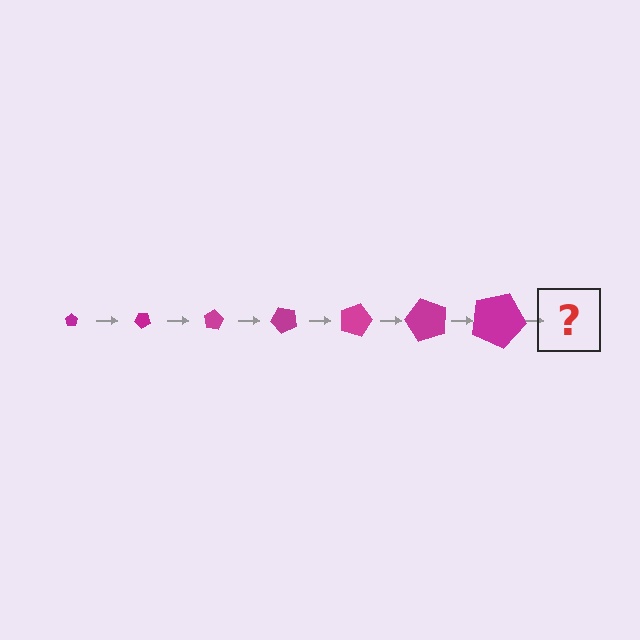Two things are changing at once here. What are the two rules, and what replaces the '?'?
The two rules are that the pentagon grows larger each step and it rotates 40 degrees each step. The '?' should be a pentagon, larger than the previous one and rotated 280 degrees from the start.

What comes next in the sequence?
The next element should be a pentagon, larger than the previous one and rotated 280 degrees from the start.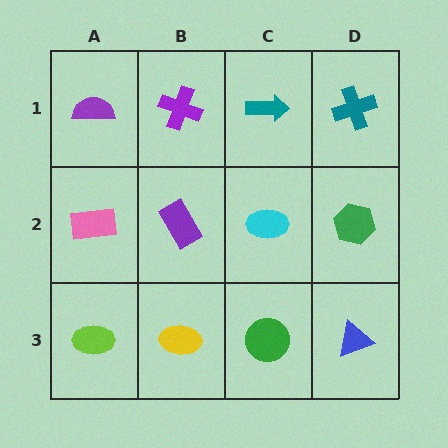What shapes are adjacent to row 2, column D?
A teal cross (row 1, column D), a blue triangle (row 3, column D), a cyan ellipse (row 2, column C).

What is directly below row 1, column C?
A cyan ellipse.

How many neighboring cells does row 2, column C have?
4.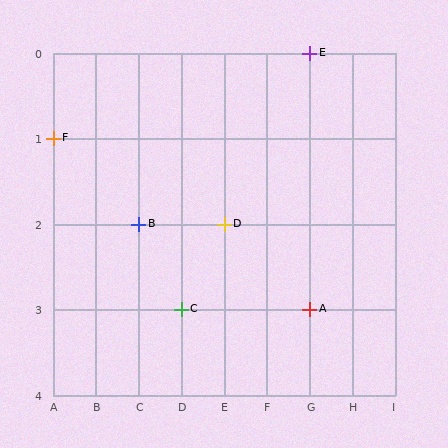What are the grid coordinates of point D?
Point D is at grid coordinates (E, 2).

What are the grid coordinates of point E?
Point E is at grid coordinates (G, 0).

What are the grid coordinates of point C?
Point C is at grid coordinates (D, 3).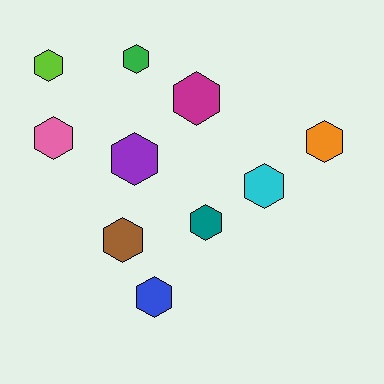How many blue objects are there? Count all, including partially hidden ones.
There is 1 blue object.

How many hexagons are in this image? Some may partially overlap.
There are 10 hexagons.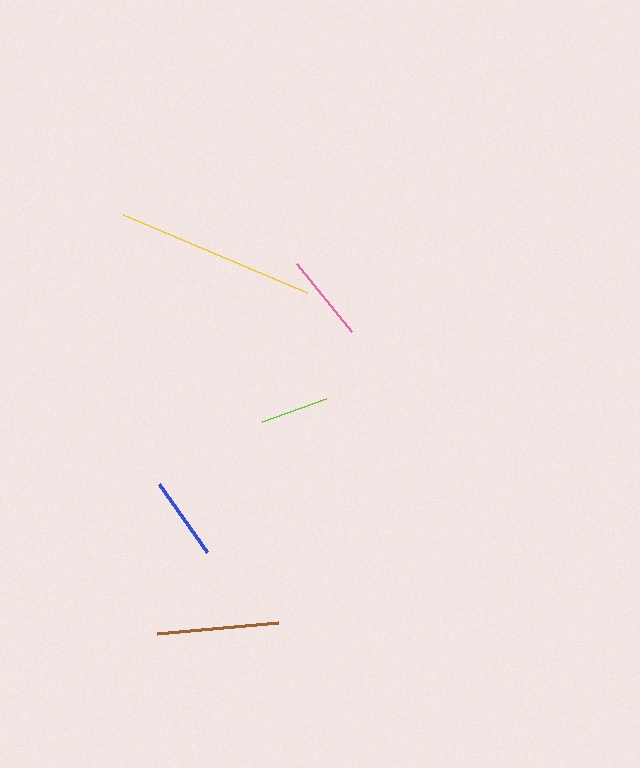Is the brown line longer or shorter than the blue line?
The brown line is longer than the blue line.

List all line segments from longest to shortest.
From longest to shortest: yellow, brown, pink, blue, lime.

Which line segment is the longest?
The yellow line is the longest at approximately 200 pixels.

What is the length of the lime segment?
The lime segment is approximately 68 pixels long.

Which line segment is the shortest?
The lime line is the shortest at approximately 68 pixels.